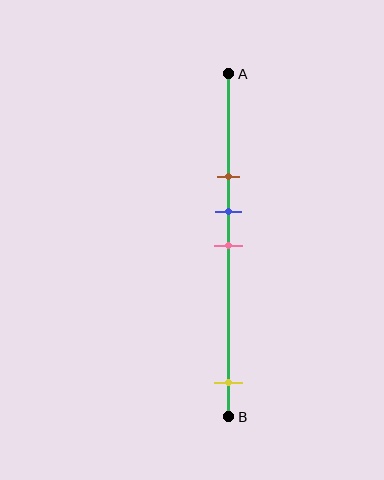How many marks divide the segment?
There are 4 marks dividing the segment.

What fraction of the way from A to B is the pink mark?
The pink mark is approximately 50% (0.5) of the way from A to B.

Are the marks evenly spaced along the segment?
No, the marks are not evenly spaced.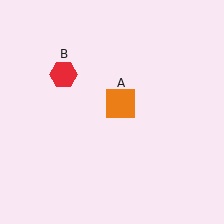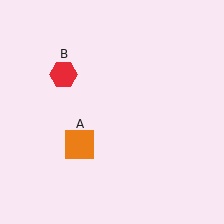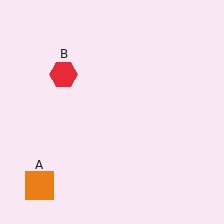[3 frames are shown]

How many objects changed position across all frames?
1 object changed position: orange square (object A).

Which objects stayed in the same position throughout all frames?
Red hexagon (object B) remained stationary.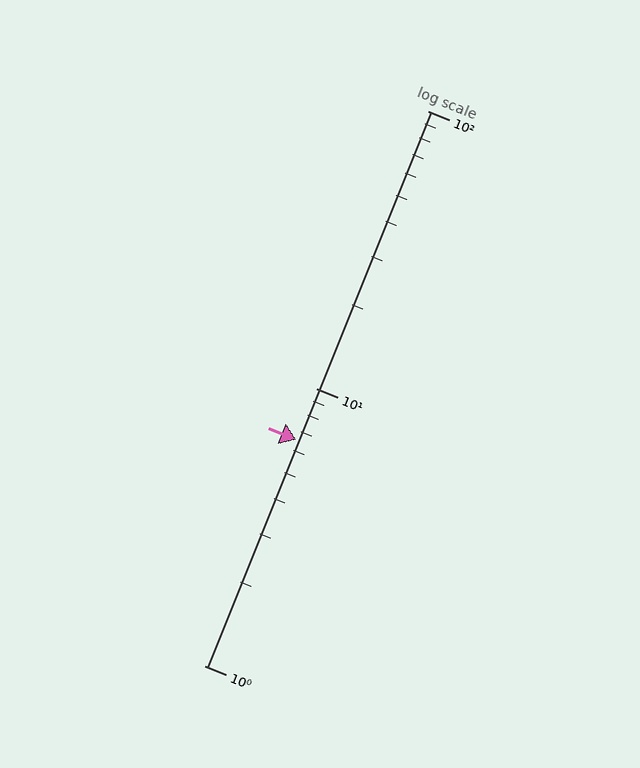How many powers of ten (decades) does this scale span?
The scale spans 2 decades, from 1 to 100.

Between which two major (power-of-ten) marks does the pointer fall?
The pointer is between 1 and 10.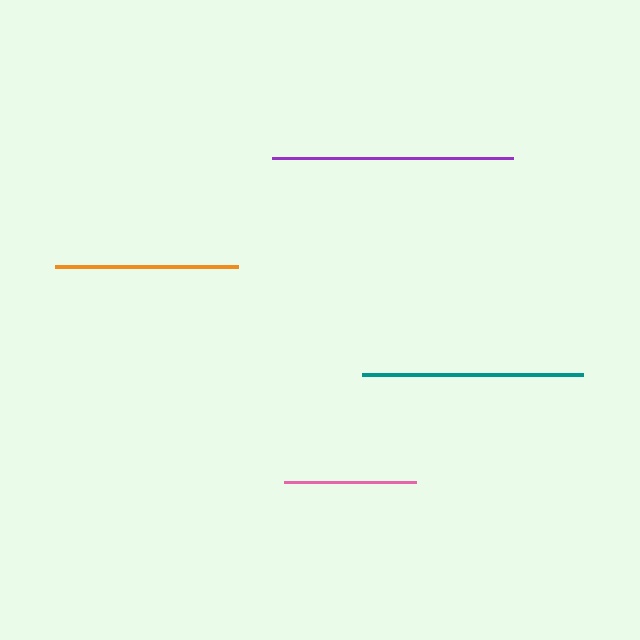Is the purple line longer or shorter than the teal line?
The purple line is longer than the teal line.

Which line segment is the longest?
The purple line is the longest at approximately 242 pixels.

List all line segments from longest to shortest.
From longest to shortest: purple, teal, orange, pink.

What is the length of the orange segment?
The orange segment is approximately 184 pixels long.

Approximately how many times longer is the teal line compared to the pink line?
The teal line is approximately 1.7 times the length of the pink line.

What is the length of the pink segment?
The pink segment is approximately 133 pixels long.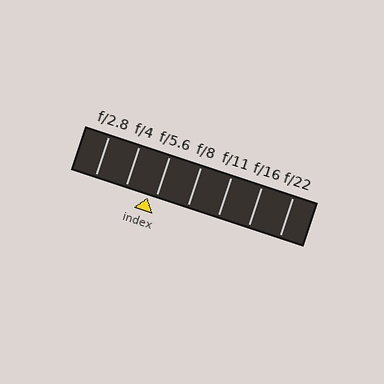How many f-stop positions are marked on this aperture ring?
There are 7 f-stop positions marked.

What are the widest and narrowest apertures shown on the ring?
The widest aperture shown is f/2.8 and the narrowest is f/22.